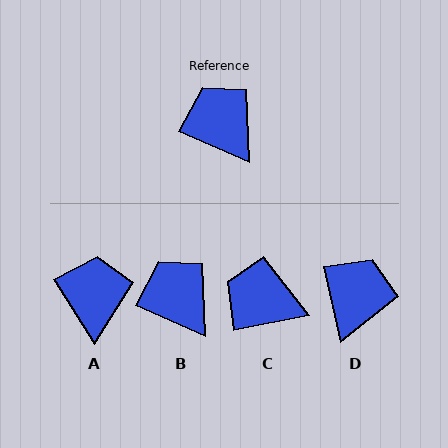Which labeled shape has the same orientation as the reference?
B.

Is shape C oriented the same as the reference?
No, it is off by about 36 degrees.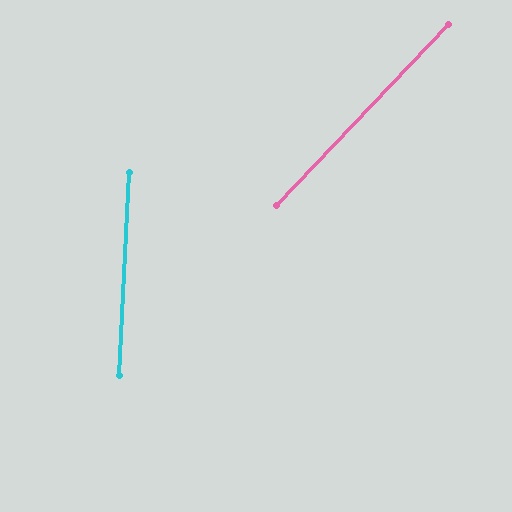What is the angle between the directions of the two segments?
Approximately 40 degrees.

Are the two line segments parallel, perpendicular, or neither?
Neither parallel nor perpendicular — they differ by about 40°.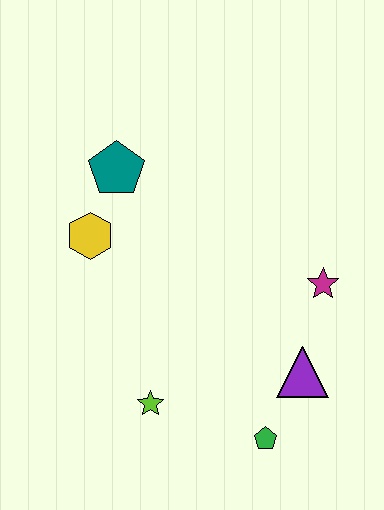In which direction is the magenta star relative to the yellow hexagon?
The magenta star is to the right of the yellow hexagon.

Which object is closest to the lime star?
The green pentagon is closest to the lime star.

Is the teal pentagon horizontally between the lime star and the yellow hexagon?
Yes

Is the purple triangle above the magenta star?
No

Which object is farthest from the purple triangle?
The teal pentagon is farthest from the purple triangle.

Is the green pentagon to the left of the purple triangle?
Yes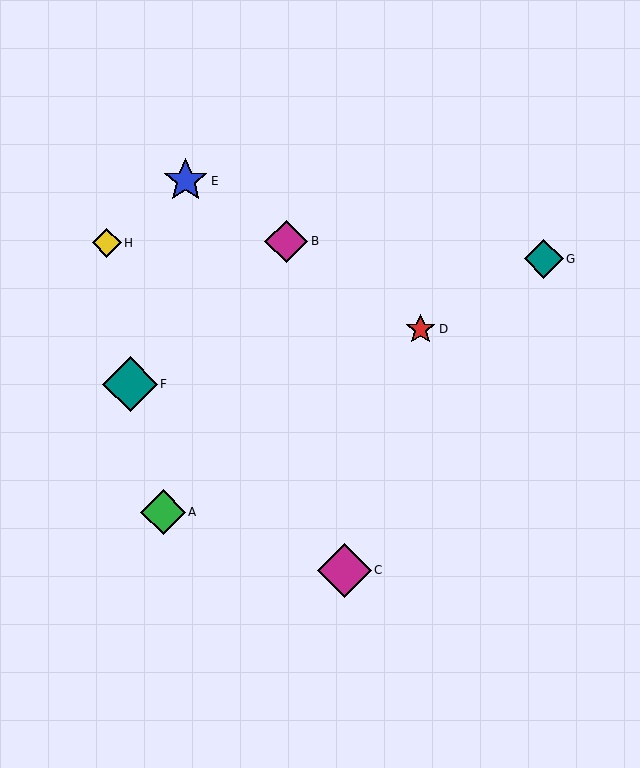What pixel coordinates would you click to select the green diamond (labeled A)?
Click at (163, 512) to select the green diamond A.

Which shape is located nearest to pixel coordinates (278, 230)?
The magenta diamond (labeled B) at (286, 241) is nearest to that location.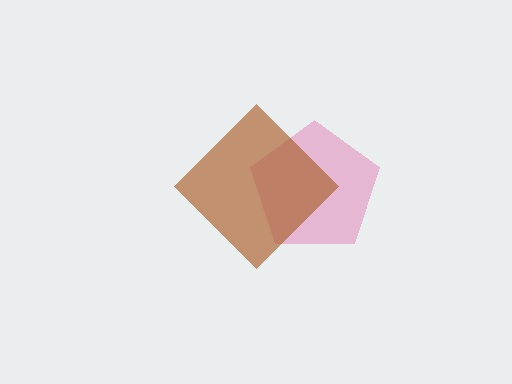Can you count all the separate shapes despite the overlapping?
Yes, there are 2 separate shapes.